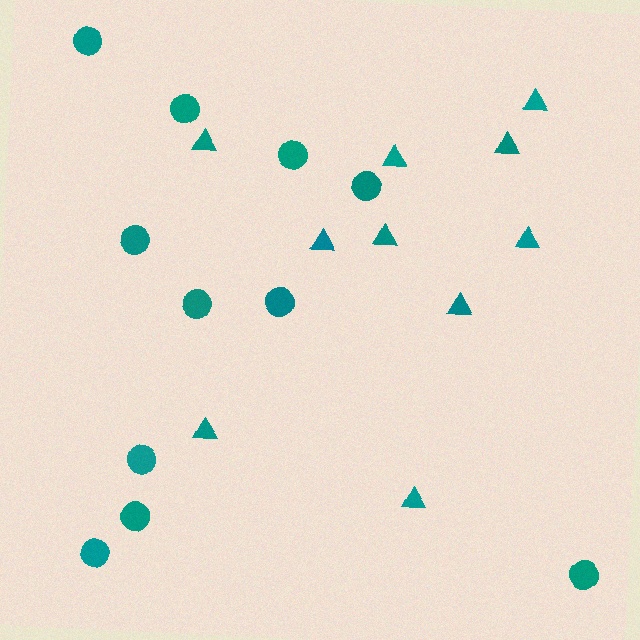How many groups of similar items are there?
There are 2 groups: one group of circles (11) and one group of triangles (10).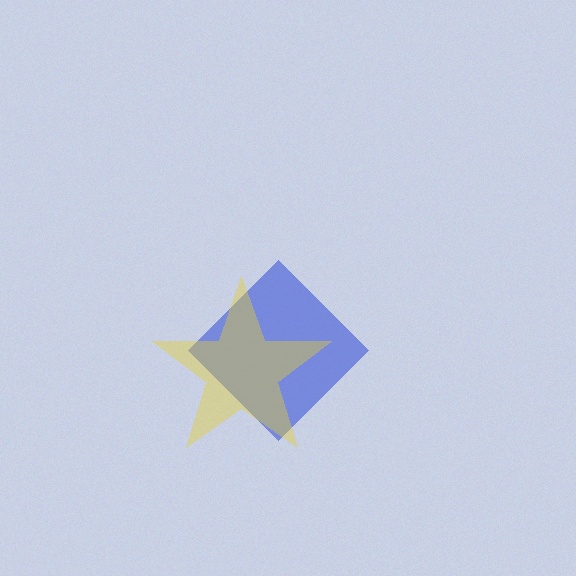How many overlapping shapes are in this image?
There are 2 overlapping shapes in the image.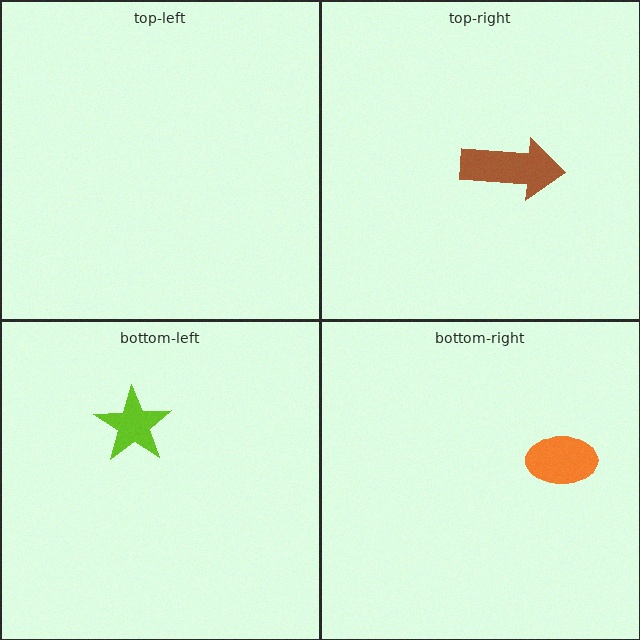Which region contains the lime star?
The bottom-left region.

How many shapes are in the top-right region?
1.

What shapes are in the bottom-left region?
The lime star.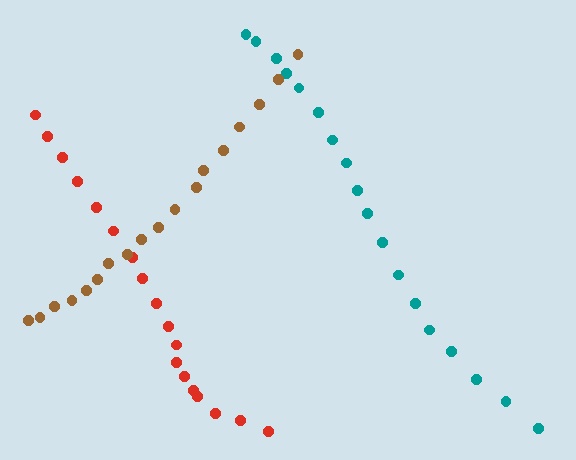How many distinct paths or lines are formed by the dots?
There are 3 distinct paths.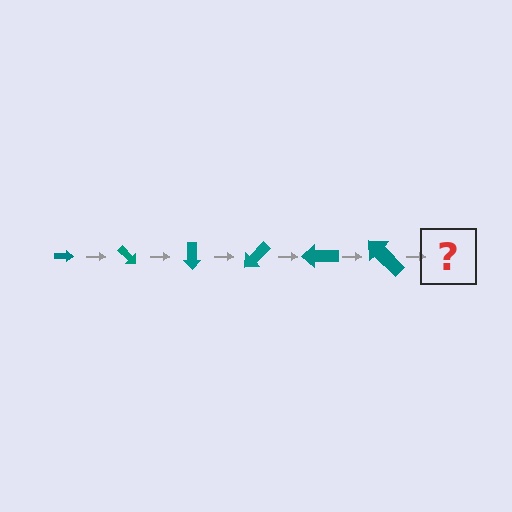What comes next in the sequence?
The next element should be an arrow, larger than the previous one and rotated 270 degrees from the start.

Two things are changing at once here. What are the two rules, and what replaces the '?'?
The two rules are that the arrow grows larger each step and it rotates 45 degrees each step. The '?' should be an arrow, larger than the previous one and rotated 270 degrees from the start.